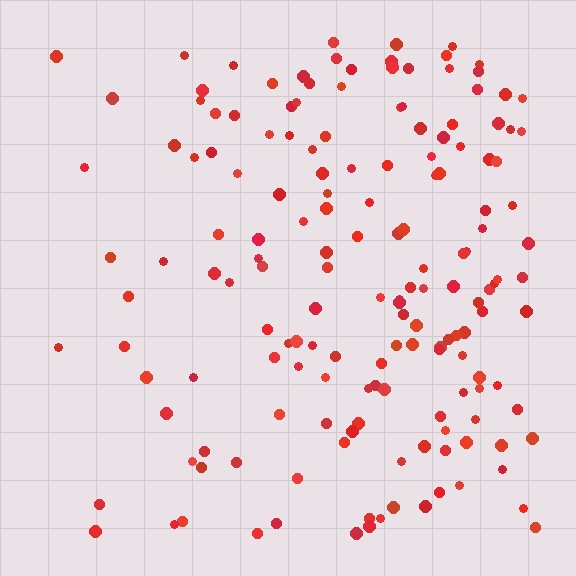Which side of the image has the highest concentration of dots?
The right.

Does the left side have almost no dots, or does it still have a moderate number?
Still a moderate number, just noticeably fewer than the right.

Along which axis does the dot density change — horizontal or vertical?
Horizontal.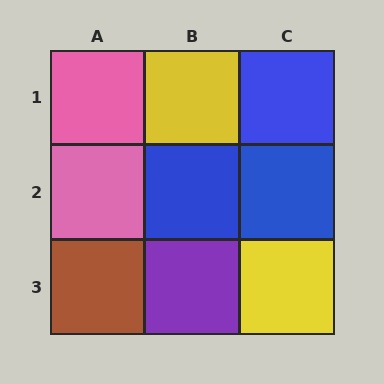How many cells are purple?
1 cell is purple.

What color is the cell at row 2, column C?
Blue.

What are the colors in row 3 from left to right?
Brown, purple, yellow.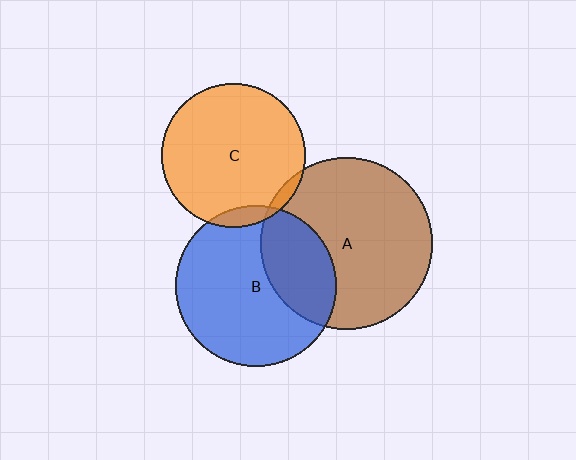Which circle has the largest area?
Circle A (brown).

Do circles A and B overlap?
Yes.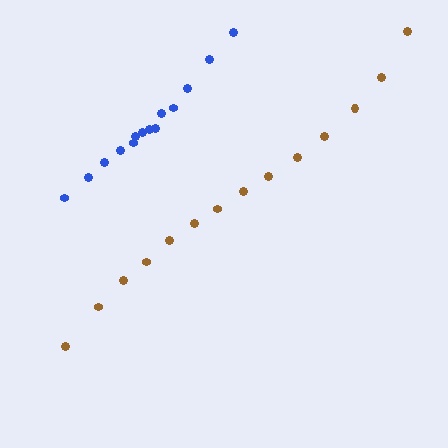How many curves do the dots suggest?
There are 2 distinct paths.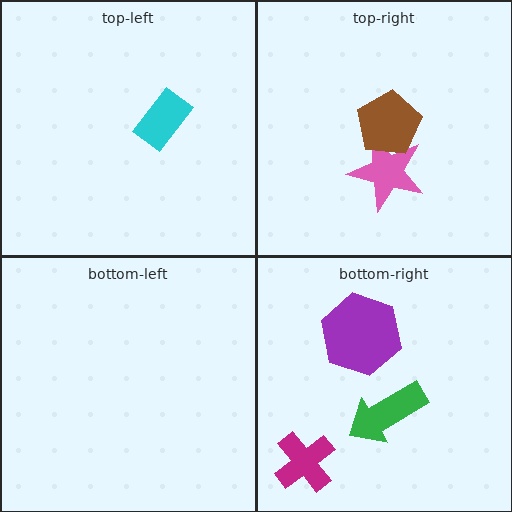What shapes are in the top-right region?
The pink star, the brown pentagon.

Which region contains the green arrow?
The bottom-right region.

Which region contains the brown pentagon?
The top-right region.